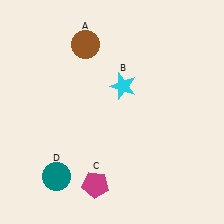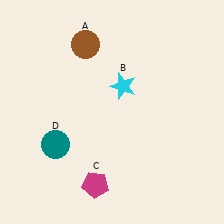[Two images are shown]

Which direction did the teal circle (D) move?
The teal circle (D) moved up.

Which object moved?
The teal circle (D) moved up.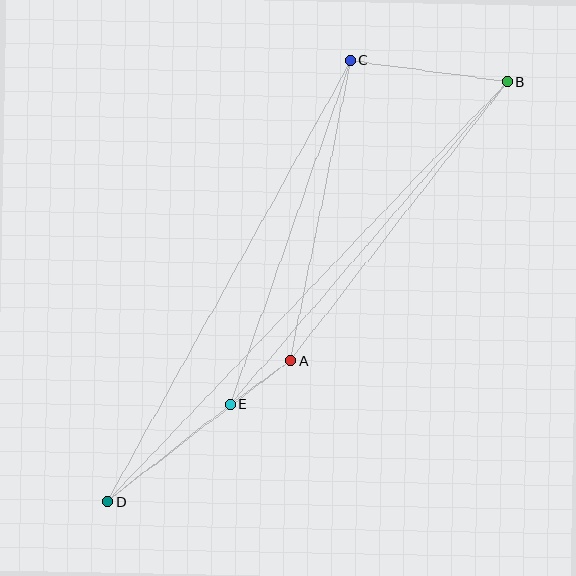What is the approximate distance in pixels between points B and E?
The distance between B and E is approximately 425 pixels.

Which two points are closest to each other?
Points A and E are closest to each other.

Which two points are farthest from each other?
Points B and D are farthest from each other.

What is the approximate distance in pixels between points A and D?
The distance between A and D is approximately 230 pixels.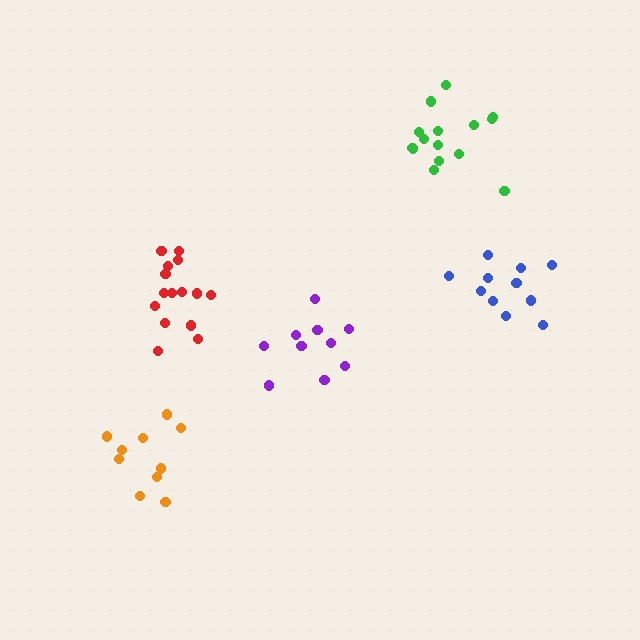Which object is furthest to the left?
The orange cluster is leftmost.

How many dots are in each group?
Group 1: 11 dots, Group 2: 15 dots, Group 3: 10 dots, Group 4: 10 dots, Group 5: 15 dots (61 total).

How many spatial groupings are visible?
There are 5 spatial groupings.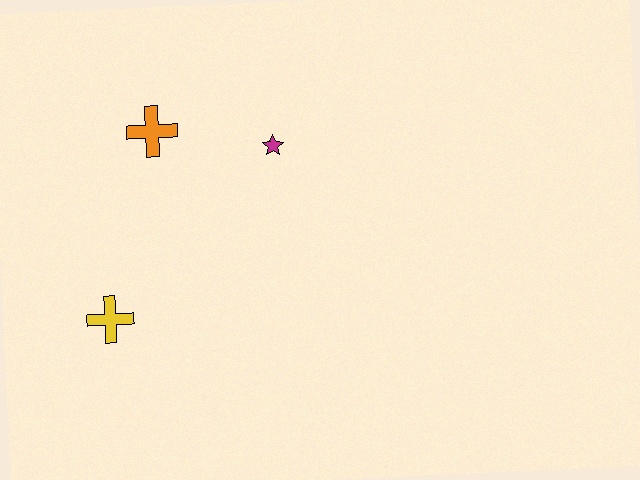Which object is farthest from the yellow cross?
The magenta star is farthest from the yellow cross.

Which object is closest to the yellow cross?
The orange cross is closest to the yellow cross.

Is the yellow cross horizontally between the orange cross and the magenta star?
No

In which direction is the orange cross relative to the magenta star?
The orange cross is to the left of the magenta star.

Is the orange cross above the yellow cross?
Yes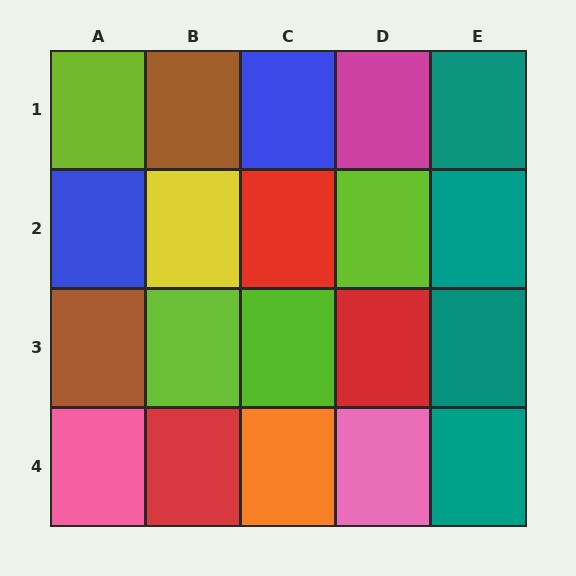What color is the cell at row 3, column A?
Brown.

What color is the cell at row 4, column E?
Teal.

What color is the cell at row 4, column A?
Pink.